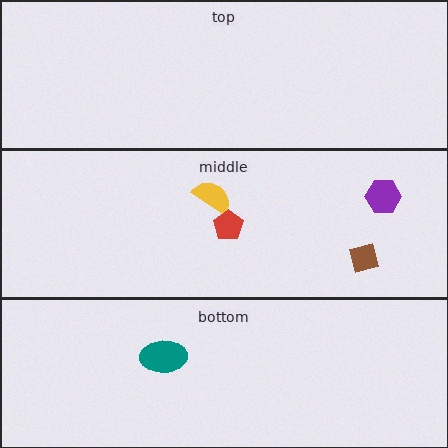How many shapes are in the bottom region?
1.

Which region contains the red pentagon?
The middle region.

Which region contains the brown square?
The middle region.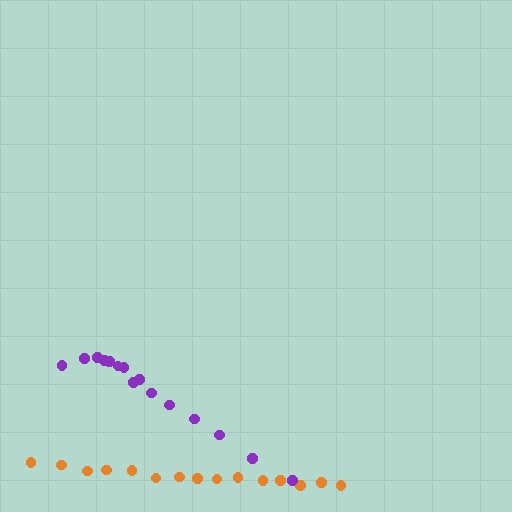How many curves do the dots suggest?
There are 2 distinct paths.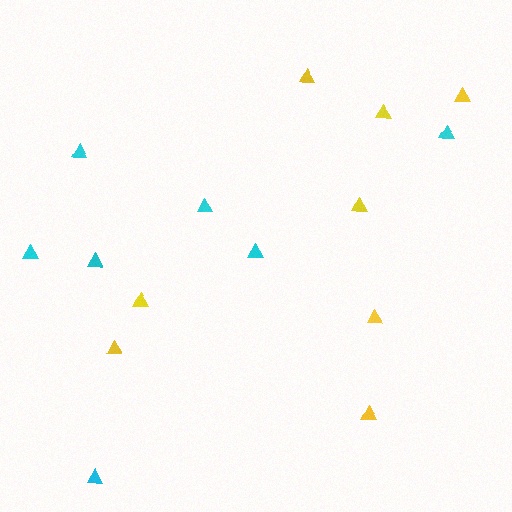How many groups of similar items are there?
There are 2 groups: one group of yellow triangles (8) and one group of cyan triangles (7).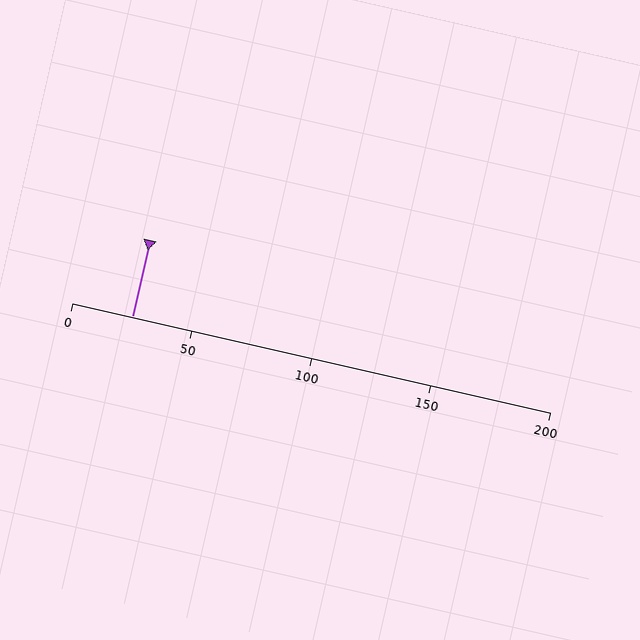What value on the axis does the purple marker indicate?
The marker indicates approximately 25.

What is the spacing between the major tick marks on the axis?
The major ticks are spaced 50 apart.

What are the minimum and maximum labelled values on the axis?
The axis runs from 0 to 200.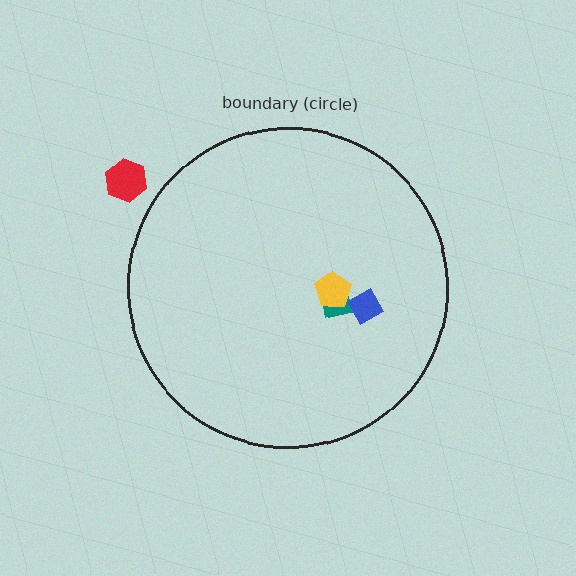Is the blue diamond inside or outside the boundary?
Inside.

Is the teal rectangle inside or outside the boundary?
Inside.